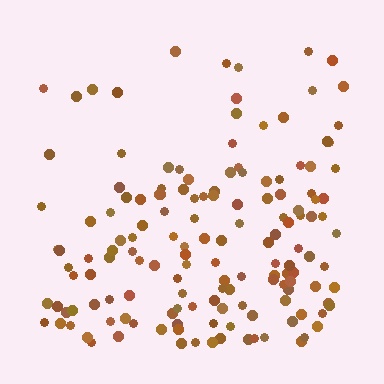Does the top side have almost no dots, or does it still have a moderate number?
Still a moderate number, just noticeably fewer than the bottom.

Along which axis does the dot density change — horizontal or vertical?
Vertical.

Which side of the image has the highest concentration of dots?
The bottom.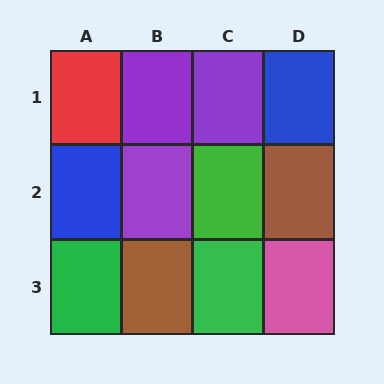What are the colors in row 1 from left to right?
Red, purple, purple, blue.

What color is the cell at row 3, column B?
Brown.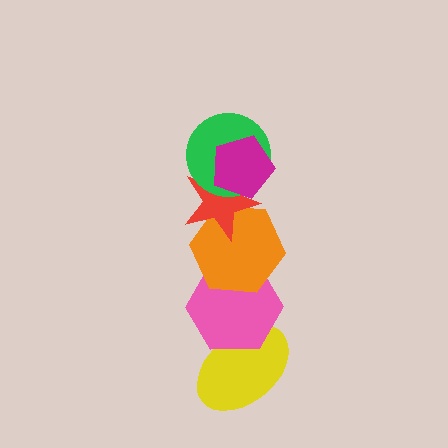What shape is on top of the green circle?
The magenta pentagon is on top of the green circle.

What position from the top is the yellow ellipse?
The yellow ellipse is 6th from the top.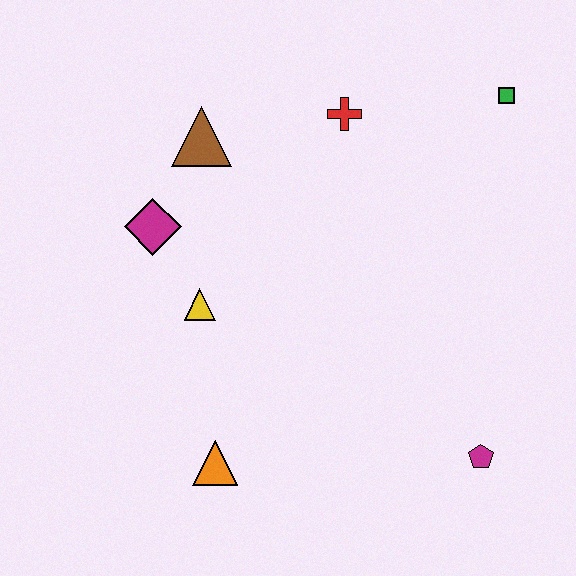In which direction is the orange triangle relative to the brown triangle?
The orange triangle is below the brown triangle.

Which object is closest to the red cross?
The brown triangle is closest to the red cross.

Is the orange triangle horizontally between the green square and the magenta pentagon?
No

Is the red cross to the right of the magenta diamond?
Yes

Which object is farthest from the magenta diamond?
The magenta pentagon is farthest from the magenta diamond.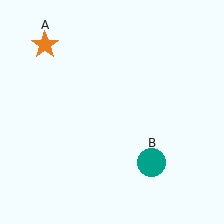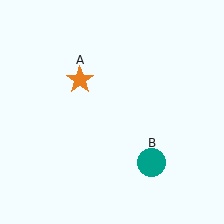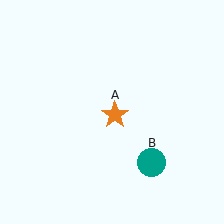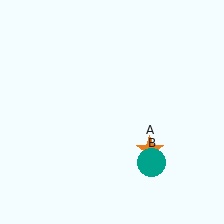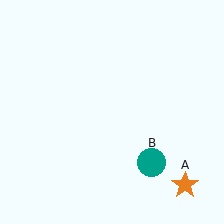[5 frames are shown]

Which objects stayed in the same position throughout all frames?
Teal circle (object B) remained stationary.